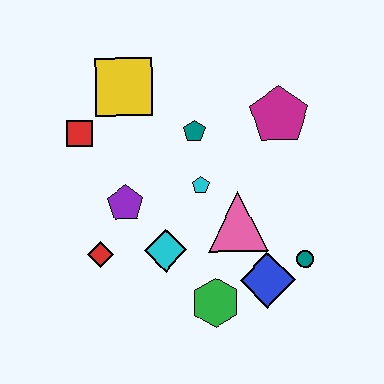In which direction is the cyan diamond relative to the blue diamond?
The cyan diamond is to the left of the blue diamond.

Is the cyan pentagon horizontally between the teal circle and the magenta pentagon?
No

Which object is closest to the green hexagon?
The blue diamond is closest to the green hexagon.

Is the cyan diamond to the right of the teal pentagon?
No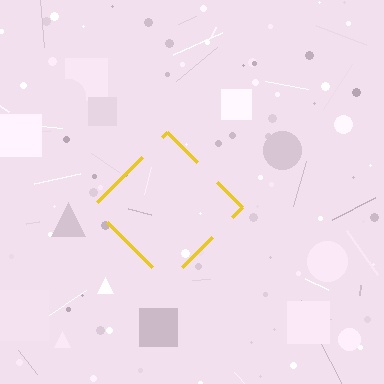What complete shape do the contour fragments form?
The contour fragments form a diamond.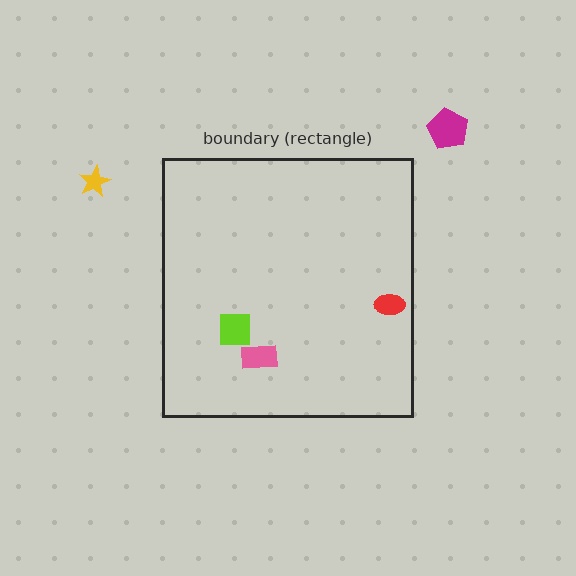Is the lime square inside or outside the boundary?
Inside.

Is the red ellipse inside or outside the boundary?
Inside.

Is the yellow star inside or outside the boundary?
Outside.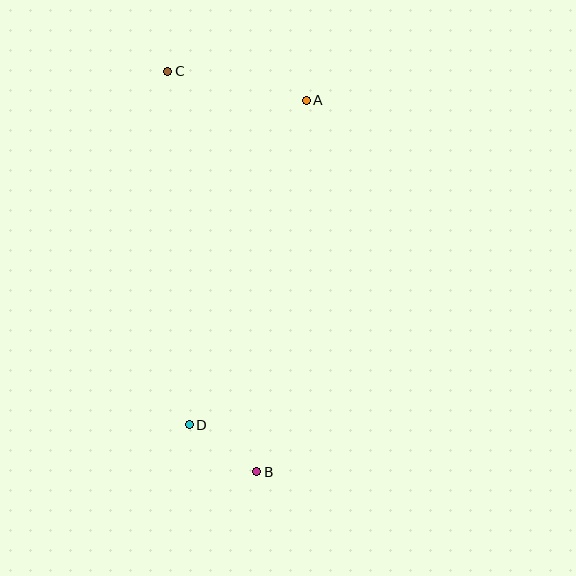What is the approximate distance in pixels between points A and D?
The distance between A and D is approximately 345 pixels.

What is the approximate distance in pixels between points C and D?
The distance between C and D is approximately 354 pixels.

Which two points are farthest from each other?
Points B and C are farthest from each other.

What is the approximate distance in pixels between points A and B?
The distance between A and B is approximately 375 pixels.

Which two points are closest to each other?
Points B and D are closest to each other.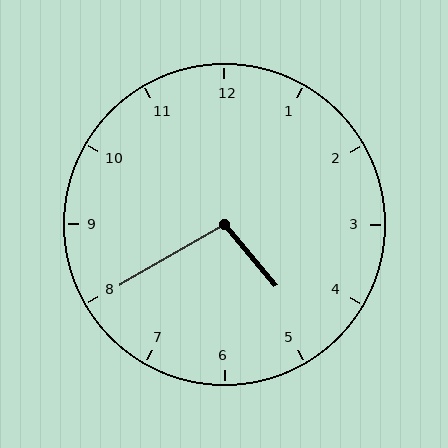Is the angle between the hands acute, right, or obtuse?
It is obtuse.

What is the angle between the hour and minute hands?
Approximately 100 degrees.